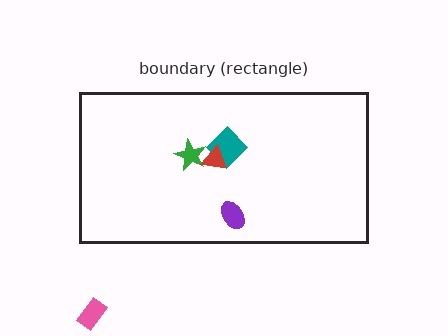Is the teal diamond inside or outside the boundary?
Inside.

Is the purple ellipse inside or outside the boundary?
Inside.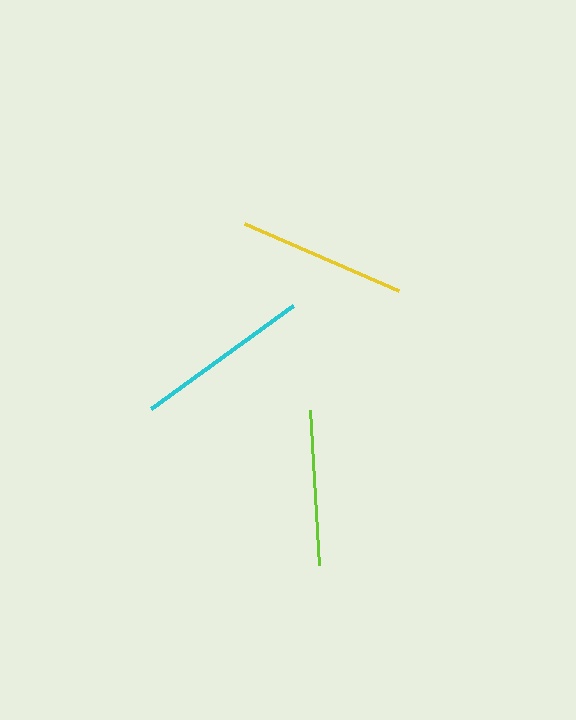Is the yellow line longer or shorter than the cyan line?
The cyan line is longer than the yellow line.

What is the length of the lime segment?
The lime segment is approximately 155 pixels long.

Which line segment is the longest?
The cyan line is the longest at approximately 176 pixels.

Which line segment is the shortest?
The lime line is the shortest at approximately 155 pixels.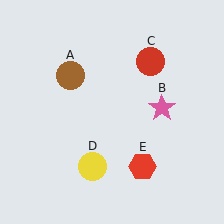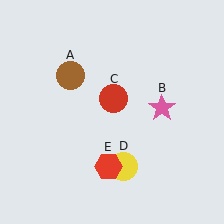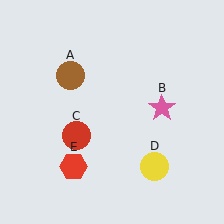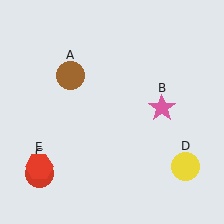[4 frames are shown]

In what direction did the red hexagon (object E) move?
The red hexagon (object E) moved left.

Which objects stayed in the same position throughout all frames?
Brown circle (object A) and pink star (object B) remained stationary.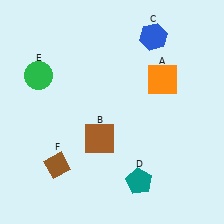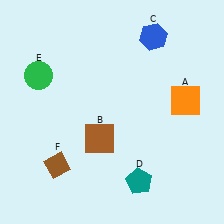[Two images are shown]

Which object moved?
The orange square (A) moved right.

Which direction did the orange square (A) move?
The orange square (A) moved right.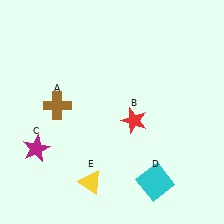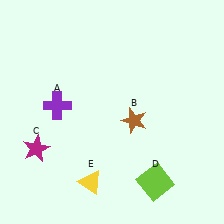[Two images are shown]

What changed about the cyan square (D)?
In Image 1, D is cyan. In Image 2, it changed to lime.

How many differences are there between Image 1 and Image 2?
There are 3 differences between the two images.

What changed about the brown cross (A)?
In Image 1, A is brown. In Image 2, it changed to purple.